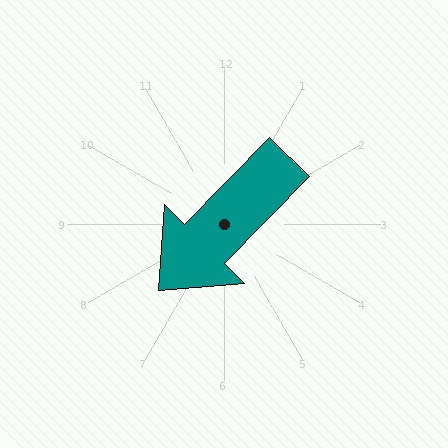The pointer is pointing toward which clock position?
Roughly 7 o'clock.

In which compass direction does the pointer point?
Southwest.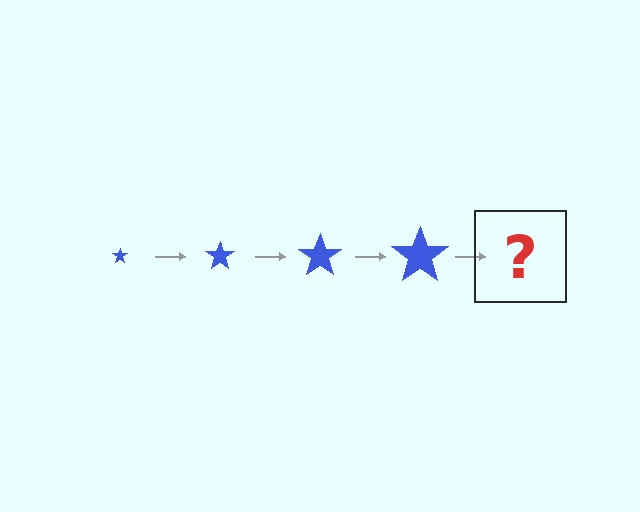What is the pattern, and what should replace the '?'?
The pattern is that the star gets progressively larger each step. The '?' should be a blue star, larger than the previous one.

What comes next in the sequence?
The next element should be a blue star, larger than the previous one.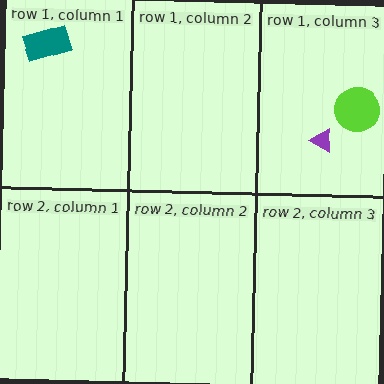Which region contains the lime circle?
The row 1, column 3 region.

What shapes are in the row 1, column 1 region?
The teal rectangle.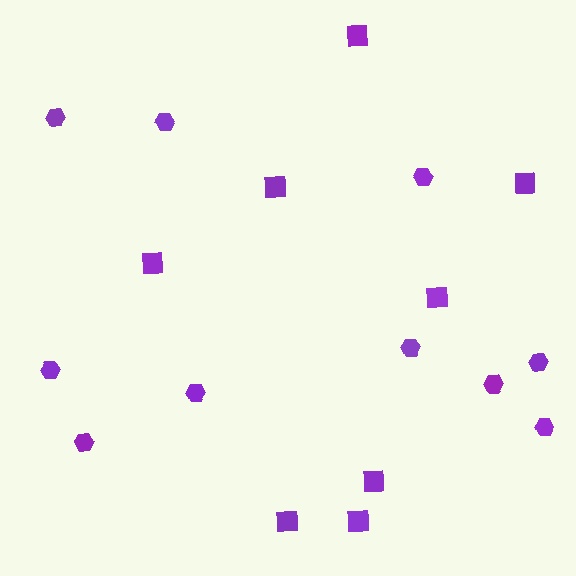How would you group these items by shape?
There are 2 groups: one group of hexagons (10) and one group of squares (8).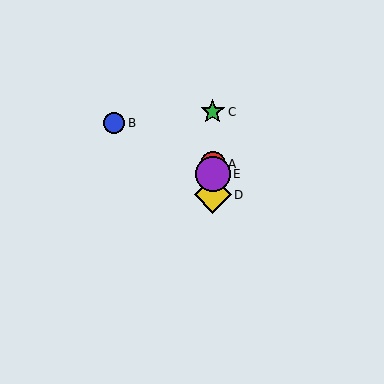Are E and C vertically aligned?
Yes, both are at x≈213.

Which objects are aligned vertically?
Objects A, C, D, E are aligned vertically.